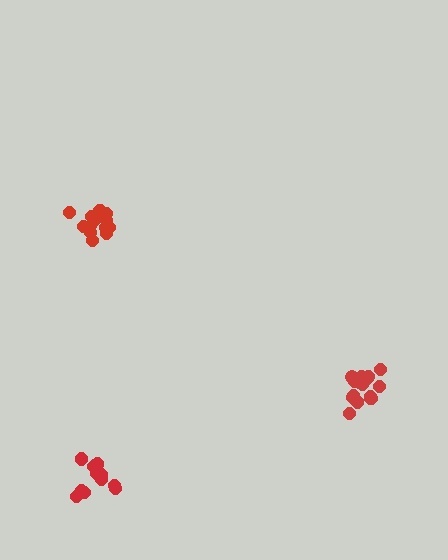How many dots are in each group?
Group 1: 14 dots, Group 2: 12 dots, Group 3: 15 dots (41 total).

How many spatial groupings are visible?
There are 3 spatial groupings.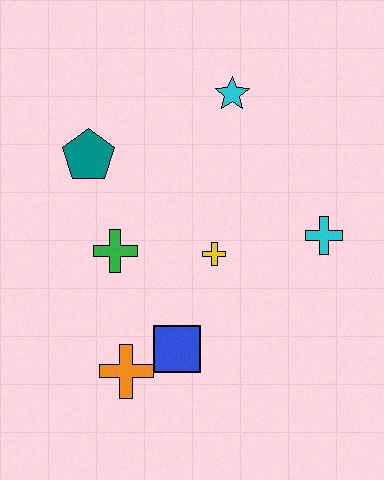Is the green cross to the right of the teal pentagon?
Yes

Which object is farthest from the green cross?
The cyan cross is farthest from the green cross.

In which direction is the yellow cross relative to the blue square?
The yellow cross is above the blue square.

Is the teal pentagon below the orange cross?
No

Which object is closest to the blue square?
The orange cross is closest to the blue square.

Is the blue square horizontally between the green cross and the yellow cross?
Yes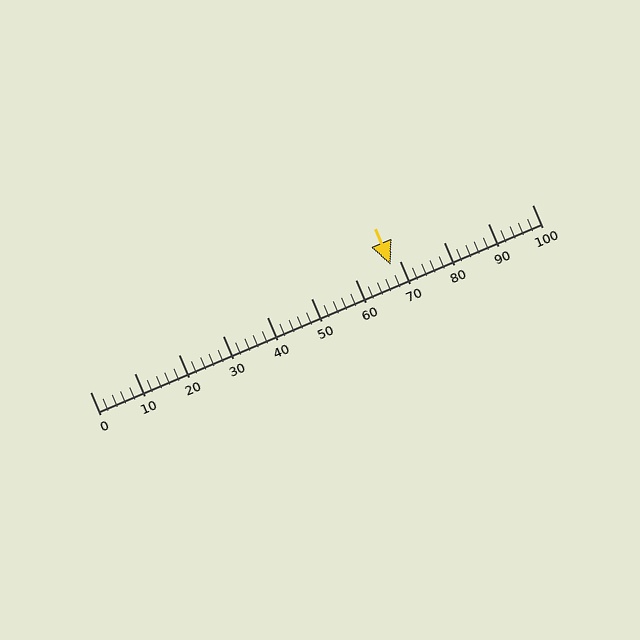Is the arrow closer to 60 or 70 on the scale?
The arrow is closer to 70.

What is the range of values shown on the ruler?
The ruler shows values from 0 to 100.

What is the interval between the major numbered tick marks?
The major tick marks are spaced 10 units apart.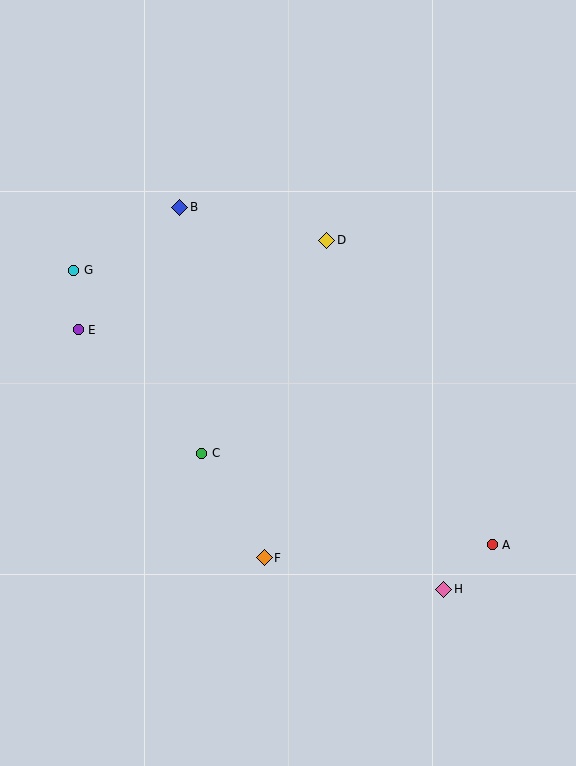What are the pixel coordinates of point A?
Point A is at (492, 545).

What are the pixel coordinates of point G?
Point G is at (74, 270).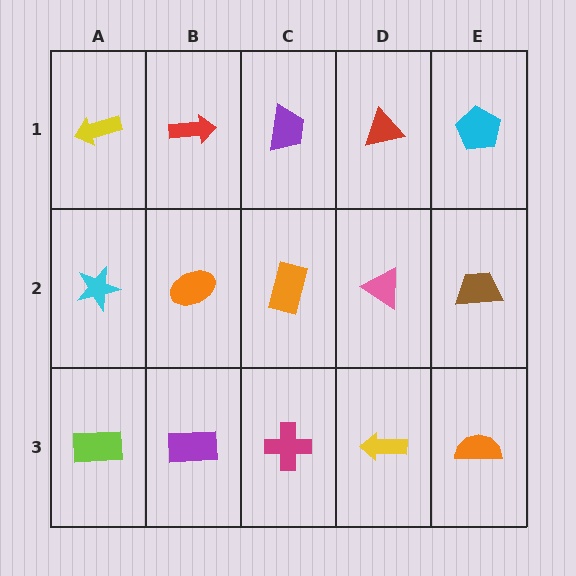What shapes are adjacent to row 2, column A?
A yellow arrow (row 1, column A), a lime rectangle (row 3, column A), an orange ellipse (row 2, column B).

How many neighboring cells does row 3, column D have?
3.